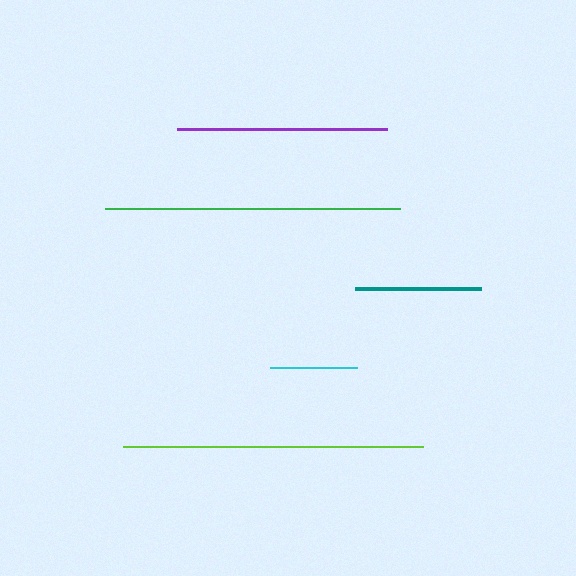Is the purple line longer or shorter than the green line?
The green line is longer than the purple line.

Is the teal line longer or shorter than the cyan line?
The teal line is longer than the cyan line.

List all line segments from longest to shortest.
From longest to shortest: lime, green, purple, teal, cyan.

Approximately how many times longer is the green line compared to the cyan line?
The green line is approximately 3.4 times the length of the cyan line.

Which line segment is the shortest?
The cyan line is the shortest at approximately 87 pixels.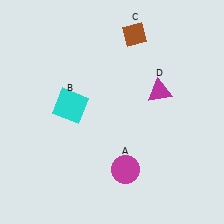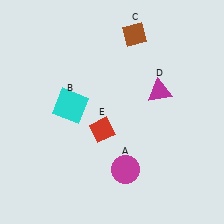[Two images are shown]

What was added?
A red diamond (E) was added in Image 2.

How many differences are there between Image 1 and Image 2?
There is 1 difference between the two images.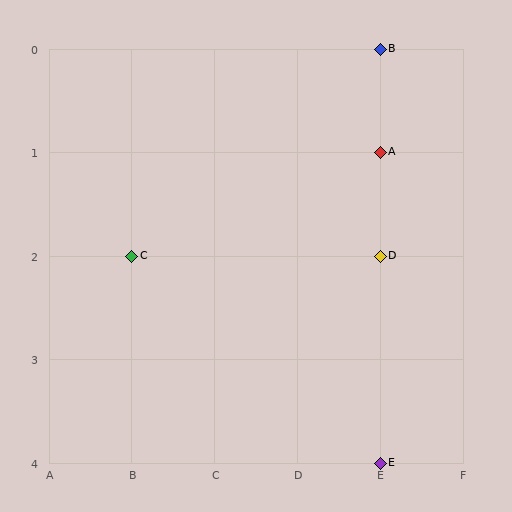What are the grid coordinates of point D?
Point D is at grid coordinates (E, 2).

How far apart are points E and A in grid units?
Points E and A are 3 rows apart.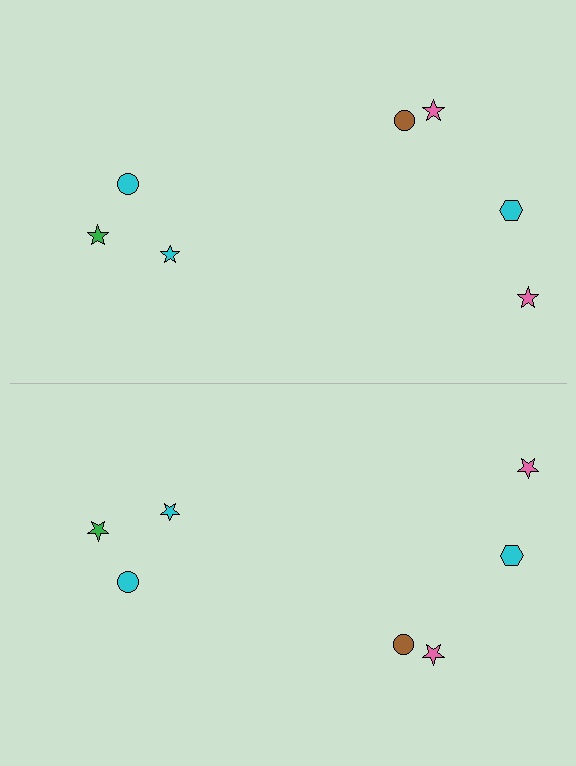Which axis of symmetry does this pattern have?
The pattern has a horizontal axis of symmetry running through the center of the image.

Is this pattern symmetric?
Yes, this pattern has bilateral (reflection) symmetry.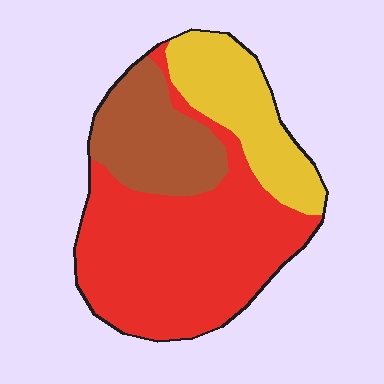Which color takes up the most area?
Red, at roughly 55%.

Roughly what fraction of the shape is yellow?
Yellow covers around 25% of the shape.